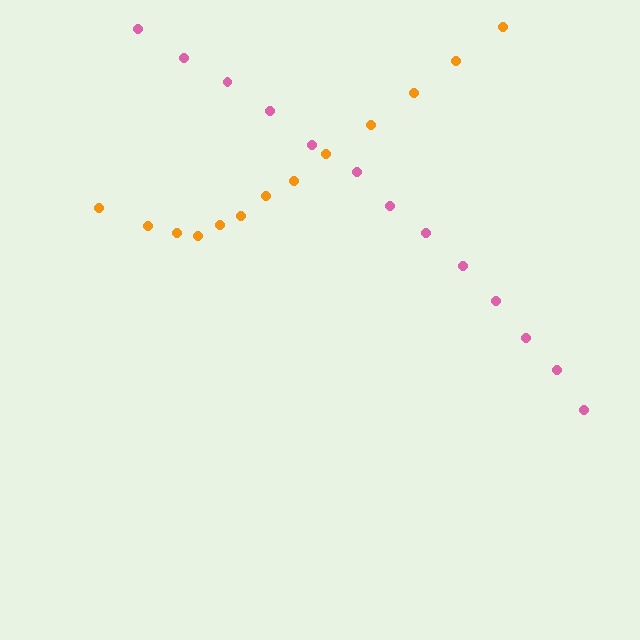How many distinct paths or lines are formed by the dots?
There are 2 distinct paths.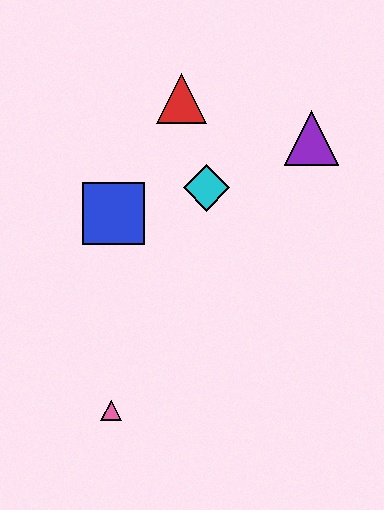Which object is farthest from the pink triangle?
The purple triangle is farthest from the pink triangle.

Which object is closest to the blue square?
The cyan diamond is closest to the blue square.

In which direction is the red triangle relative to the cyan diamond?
The red triangle is above the cyan diamond.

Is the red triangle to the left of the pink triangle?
No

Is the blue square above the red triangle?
No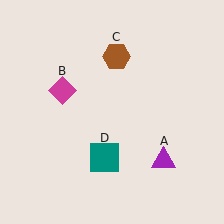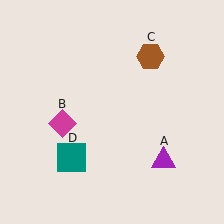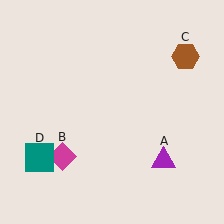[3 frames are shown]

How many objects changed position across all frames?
3 objects changed position: magenta diamond (object B), brown hexagon (object C), teal square (object D).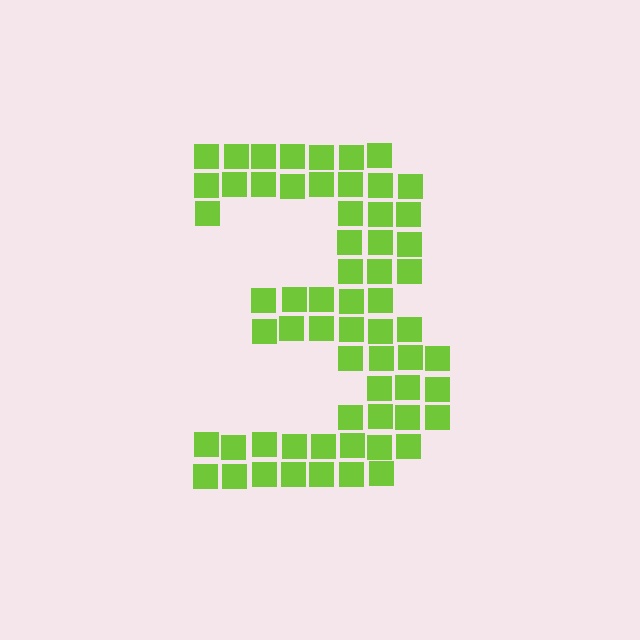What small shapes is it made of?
It is made of small squares.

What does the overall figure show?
The overall figure shows the digit 3.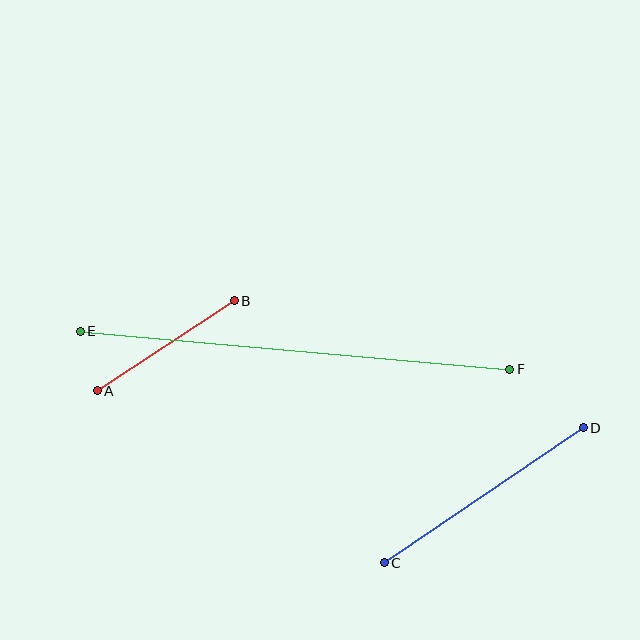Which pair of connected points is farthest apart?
Points E and F are farthest apart.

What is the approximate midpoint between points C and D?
The midpoint is at approximately (484, 495) pixels.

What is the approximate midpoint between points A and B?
The midpoint is at approximately (166, 346) pixels.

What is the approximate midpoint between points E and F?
The midpoint is at approximately (295, 350) pixels.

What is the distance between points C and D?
The distance is approximately 240 pixels.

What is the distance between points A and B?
The distance is approximately 164 pixels.